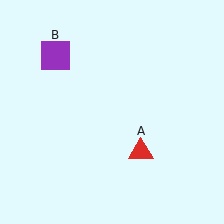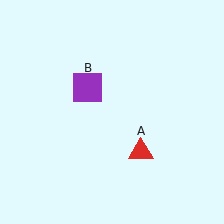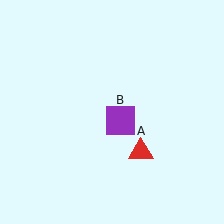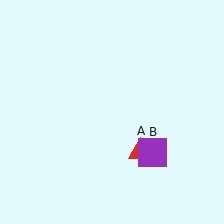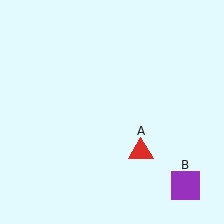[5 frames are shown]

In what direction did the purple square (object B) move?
The purple square (object B) moved down and to the right.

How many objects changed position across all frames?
1 object changed position: purple square (object B).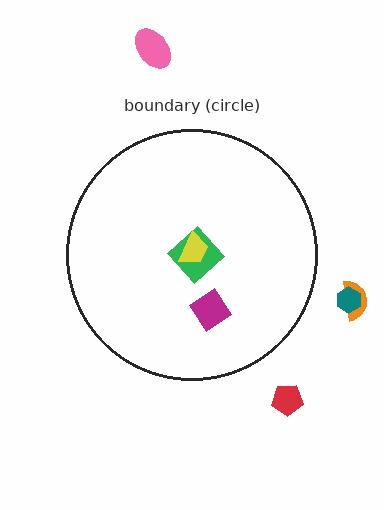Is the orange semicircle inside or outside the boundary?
Outside.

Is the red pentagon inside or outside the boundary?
Outside.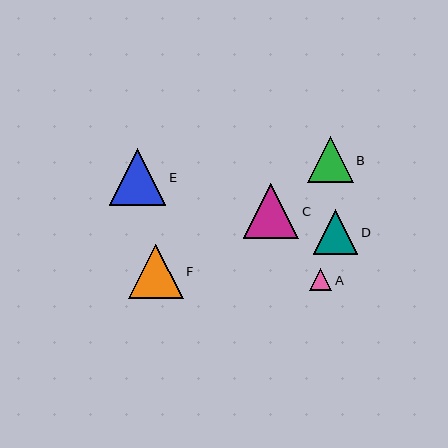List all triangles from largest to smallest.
From largest to smallest: E, C, F, B, D, A.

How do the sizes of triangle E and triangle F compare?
Triangle E and triangle F are approximately the same size.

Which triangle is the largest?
Triangle E is the largest with a size of approximately 56 pixels.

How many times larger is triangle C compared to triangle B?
Triangle C is approximately 1.2 times the size of triangle B.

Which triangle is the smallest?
Triangle A is the smallest with a size of approximately 22 pixels.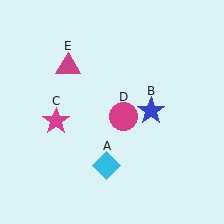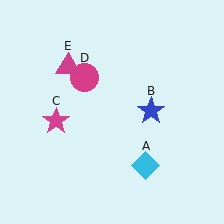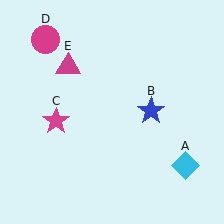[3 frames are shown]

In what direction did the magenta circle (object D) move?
The magenta circle (object D) moved up and to the left.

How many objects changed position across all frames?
2 objects changed position: cyan diamond (object A), magenta circle (object D).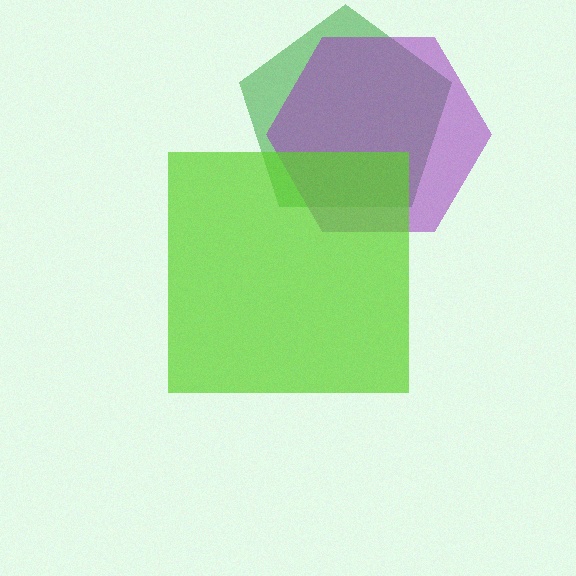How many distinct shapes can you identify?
There are 3 distinct shapes: a green pentagon, a purple hexagon, a lime square.